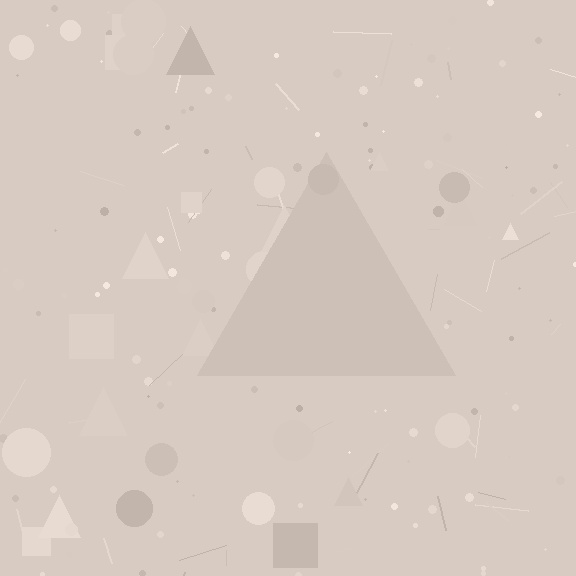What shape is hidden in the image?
A triangle is hidden in the image.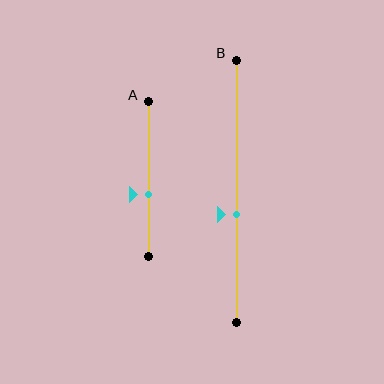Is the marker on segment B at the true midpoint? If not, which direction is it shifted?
No, the marker on segment B is shifted downward by about 9% of the segment length.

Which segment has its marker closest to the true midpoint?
Segment B has its marker closest to the true midpoint.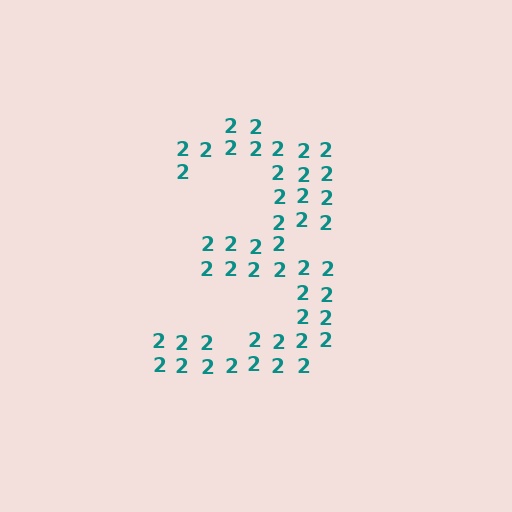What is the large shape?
The large shape is the digit 3.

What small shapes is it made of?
It is made of small digit 2's.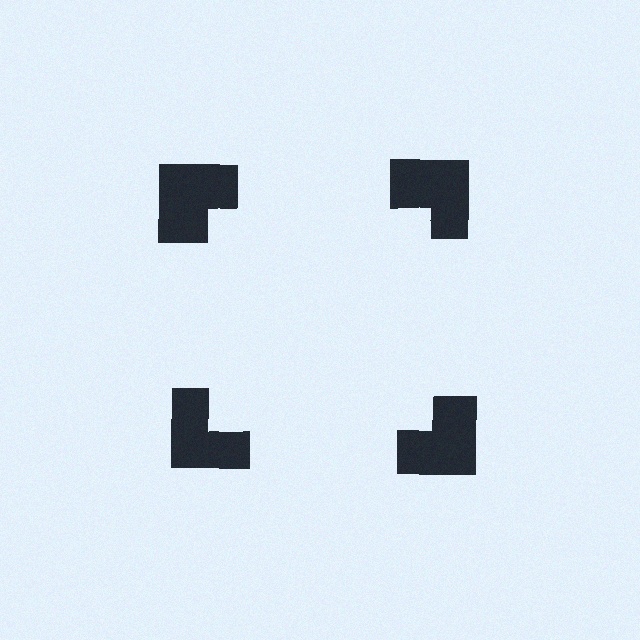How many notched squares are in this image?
There are 4 — one at each vertex of the illusory square.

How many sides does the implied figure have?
4 sides.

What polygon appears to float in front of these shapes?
An illusory square — its edges are inferred from the aligned wedge cuts in the notched squares, not physically drawn.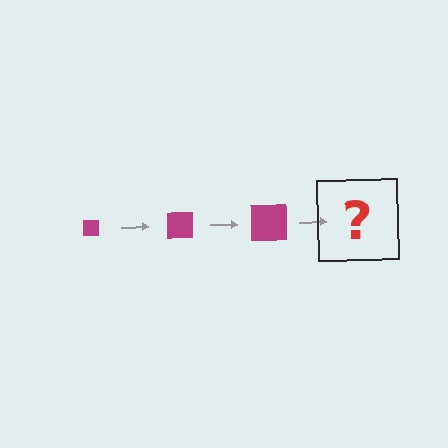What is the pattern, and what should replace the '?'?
The pattern is that the square gets progressively larger each step. The '?' should be a magenta square, larger than the previous one.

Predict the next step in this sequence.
The next step is a magenta square, larger than the previous one.